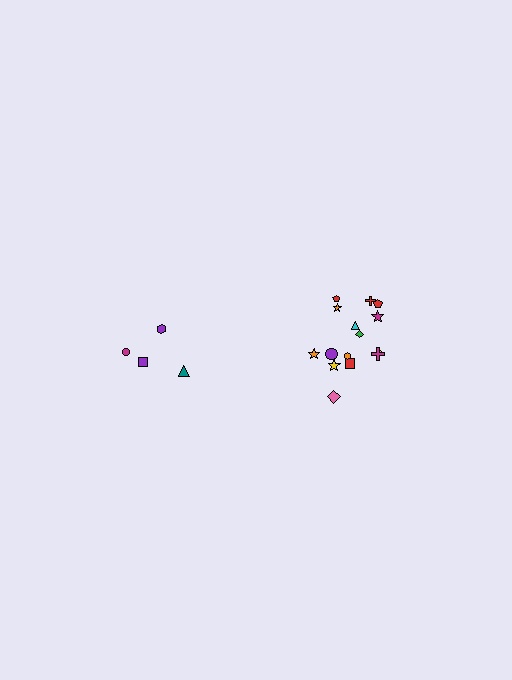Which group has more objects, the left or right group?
The right group.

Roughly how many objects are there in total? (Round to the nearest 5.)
Roughly 20 objects in total.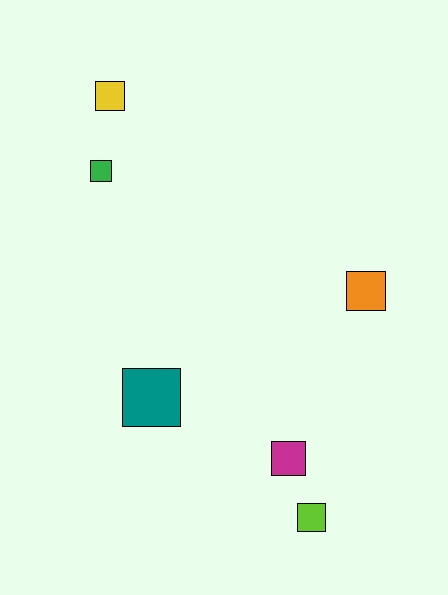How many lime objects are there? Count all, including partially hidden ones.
There is 1 lime object.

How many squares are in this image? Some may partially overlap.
There are 6 squares.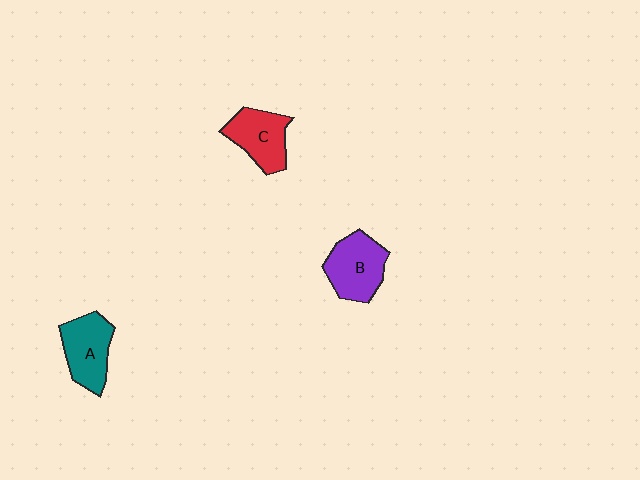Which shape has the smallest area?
Shape C (red).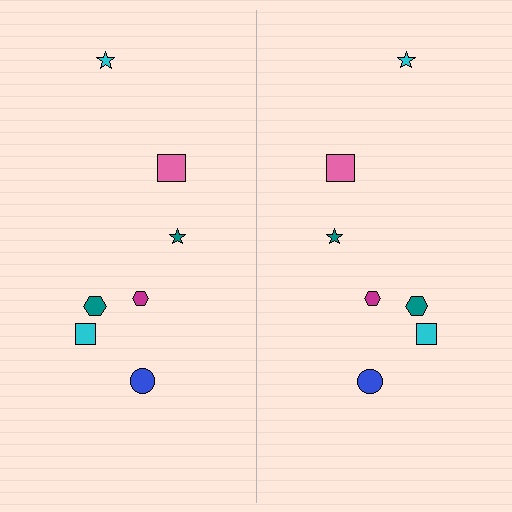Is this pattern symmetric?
Yes, this pattern has bilateral (reflection) symmetry.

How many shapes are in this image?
There are 14 shapes in this image.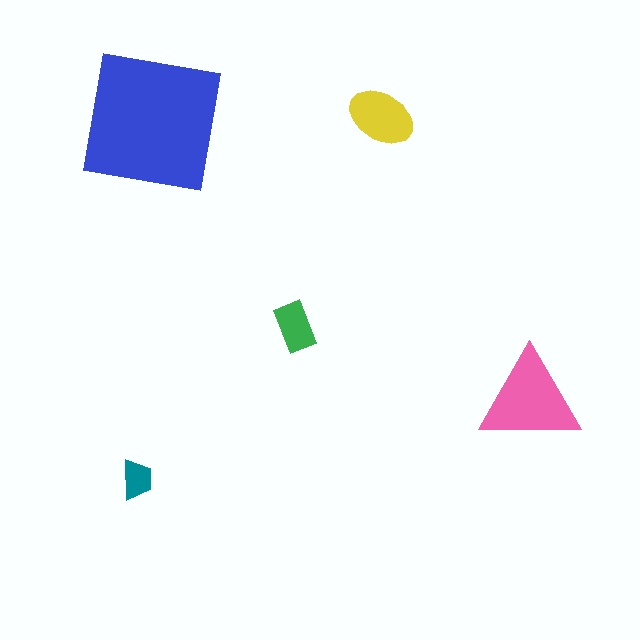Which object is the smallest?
The teal trapezoid.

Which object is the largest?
The blue square.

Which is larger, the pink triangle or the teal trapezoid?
The pink triangle.